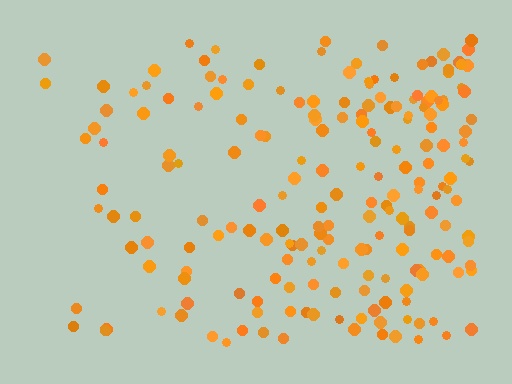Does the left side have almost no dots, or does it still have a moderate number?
Still a moderate number, just noticeably fewer than the right.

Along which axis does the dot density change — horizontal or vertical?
Horizontal.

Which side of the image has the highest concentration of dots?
The right.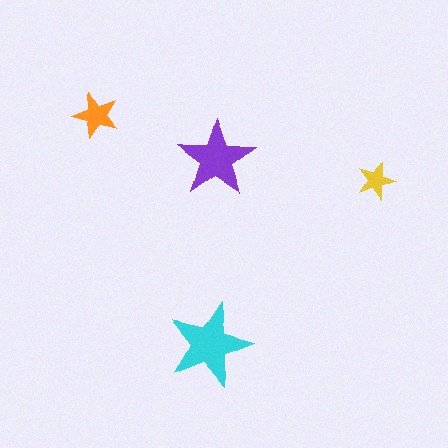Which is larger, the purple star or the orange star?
The purple one.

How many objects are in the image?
There are 4 objects in the image.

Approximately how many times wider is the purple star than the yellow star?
About 2 times wider.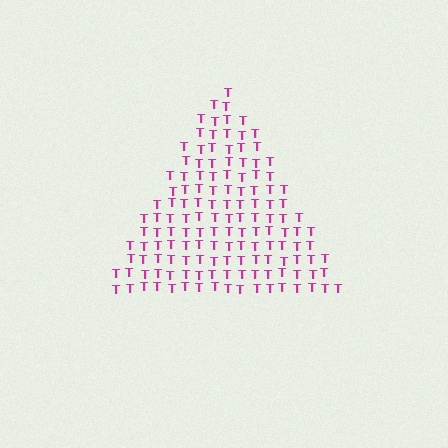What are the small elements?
The small elements are letter T's.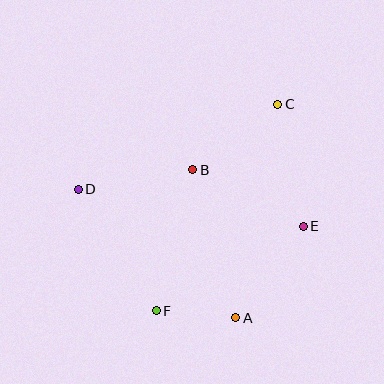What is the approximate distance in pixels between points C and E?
The distance between C and E is approximately 124 pixels.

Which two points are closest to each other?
Points A and F are closest to each other.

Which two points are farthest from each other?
Points C and F are farthest from each other.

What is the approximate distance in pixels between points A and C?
The distance between A and C is approximately 218 pixels.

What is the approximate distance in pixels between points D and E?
The distance between D and E is approximately 228 pixels.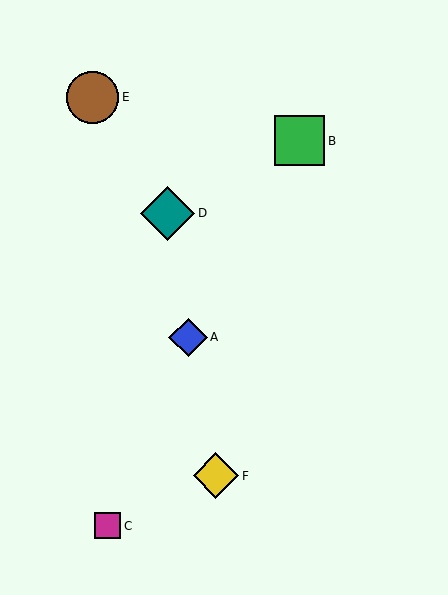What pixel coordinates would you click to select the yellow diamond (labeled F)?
Click at (216, 476) to select the yellow diamond F.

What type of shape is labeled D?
Shape D is a teal diamond.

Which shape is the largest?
The teal diamond (labeled D) is the largest.